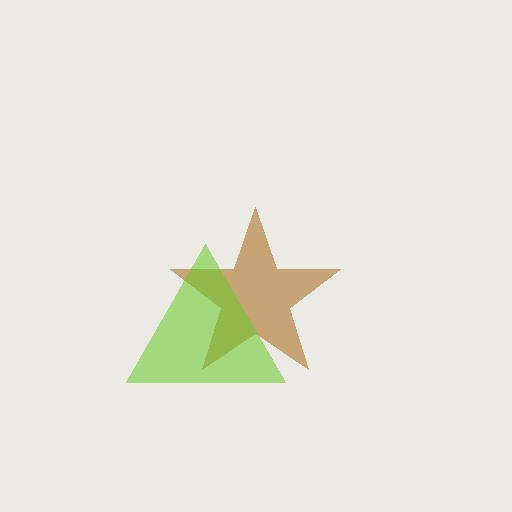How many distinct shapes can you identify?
There are 2 distinct shapes: a brown star, a lime triangle.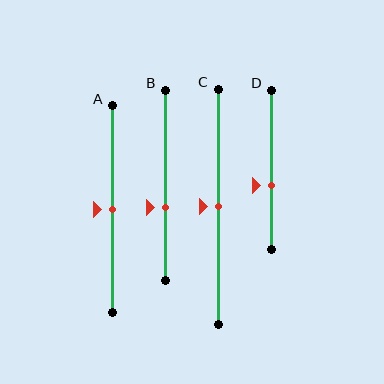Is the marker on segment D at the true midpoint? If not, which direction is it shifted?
No, the marker on segment D is shifted downward by about 10% of the segment length.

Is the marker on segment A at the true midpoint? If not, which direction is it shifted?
Yes, the marker on segment A is at the true midpoint.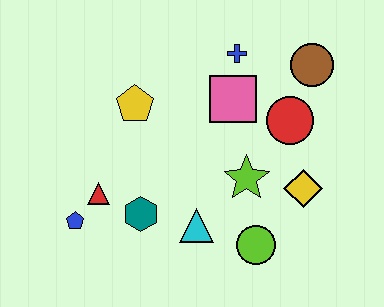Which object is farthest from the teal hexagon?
The brown circle is farthest from the teal hexagon.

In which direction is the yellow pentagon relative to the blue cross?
The yellow pentagon is to the left of the blue cross.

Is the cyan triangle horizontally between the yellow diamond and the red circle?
No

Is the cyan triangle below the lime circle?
No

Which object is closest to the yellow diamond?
The lime star is closest to the yellow diamond.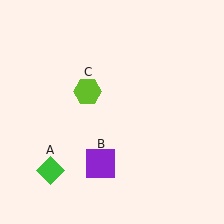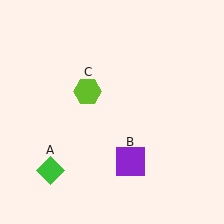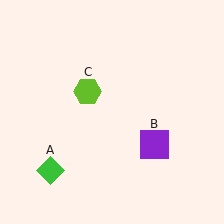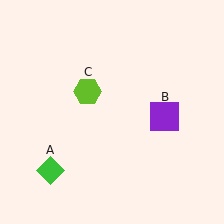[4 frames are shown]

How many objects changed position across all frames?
1 object changed position: purple square (object B).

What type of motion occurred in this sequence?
The purple square (object B) rotated counterclockwise around the center of the scene.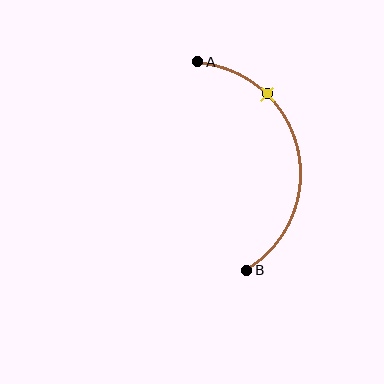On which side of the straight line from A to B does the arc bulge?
The arc bulges to the right of the straight line connecting A and B.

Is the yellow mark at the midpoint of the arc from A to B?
No. The yellow mark lies on the arc but is closer to endpoint A. The arc midpoint would be at the point on the curve equidistant along the arc from both A and B.